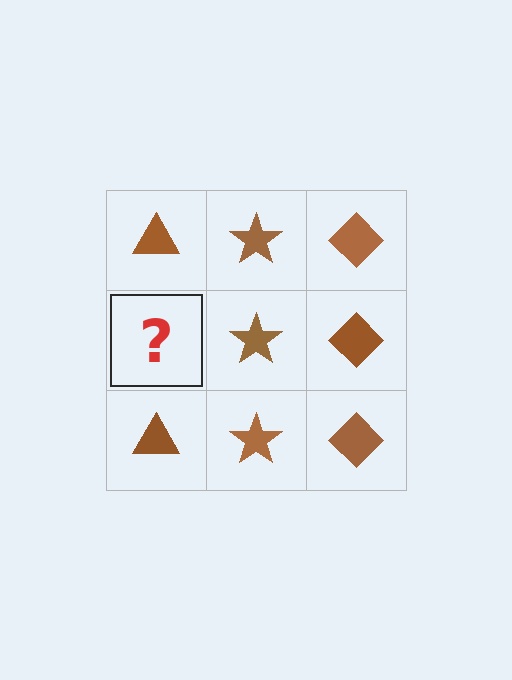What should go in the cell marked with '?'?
The missing cell should contain a brown triangle.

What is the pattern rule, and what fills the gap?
The rule is that each column has a consistent shape. The gap should be filled with a brown triangle.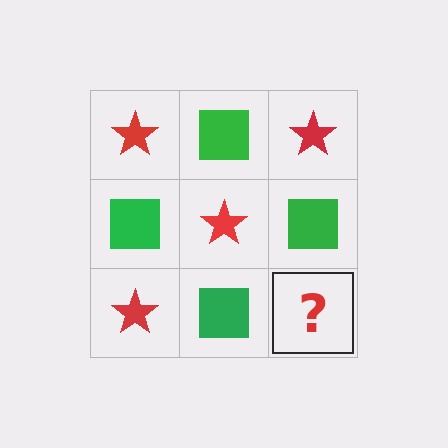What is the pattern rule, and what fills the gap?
The rule is that it alternates red star and green square in a checkerboard pattern. The gap should be filled with a red star.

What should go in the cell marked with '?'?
The missing cell should contain a red star.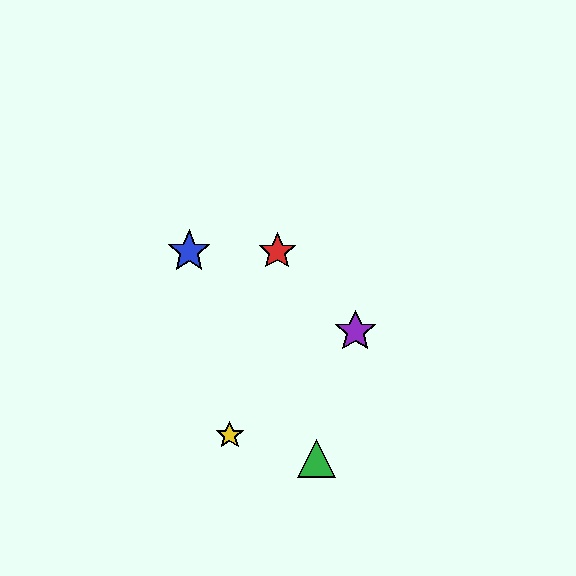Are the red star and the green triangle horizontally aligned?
No, the red star is at y≈252 and the green triangle is at y≈459.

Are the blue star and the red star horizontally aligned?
Yes, both are at y≈252.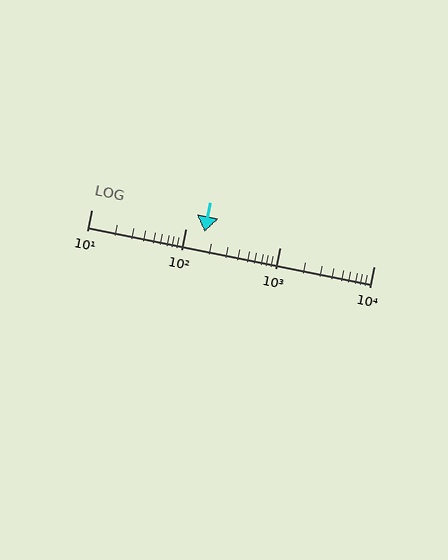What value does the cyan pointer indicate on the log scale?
The pointer indicates approximately 160.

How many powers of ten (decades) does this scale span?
The scale spans 3 decades, from 10 to 10000.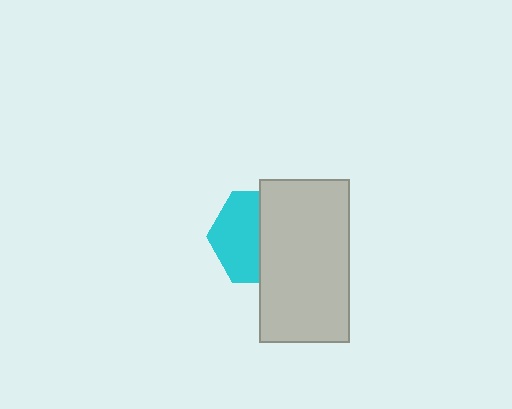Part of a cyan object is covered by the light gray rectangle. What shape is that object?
It is a hexagon.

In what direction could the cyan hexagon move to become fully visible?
The cyan hexagon could move left. That would shift it out from behind the light gray rectangle entirely.